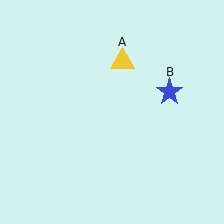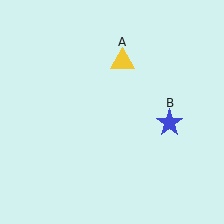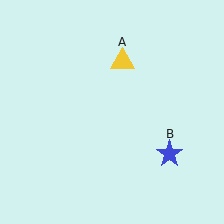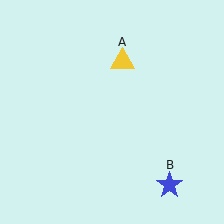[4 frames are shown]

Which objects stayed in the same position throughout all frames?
Yellow triangle (object A) remained stationary.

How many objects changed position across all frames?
1 object changed position: blue star (object B).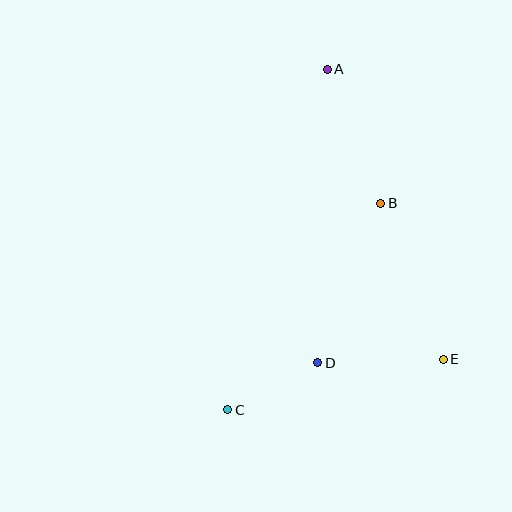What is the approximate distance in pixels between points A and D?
The distance between A and D is approximately 294 pixels.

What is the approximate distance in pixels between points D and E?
The distance between D and E is approximately 126 pixels.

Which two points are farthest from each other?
Points A and C are farthest from each other.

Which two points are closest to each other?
Points C and D are closest to each other.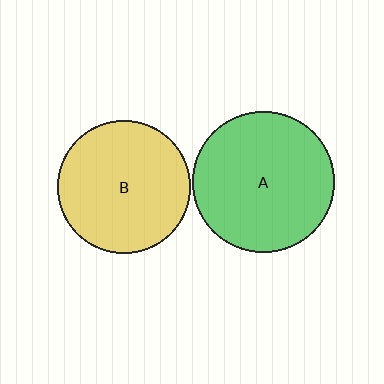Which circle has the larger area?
Circle A (green).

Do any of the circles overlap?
No, none of the circles overlap.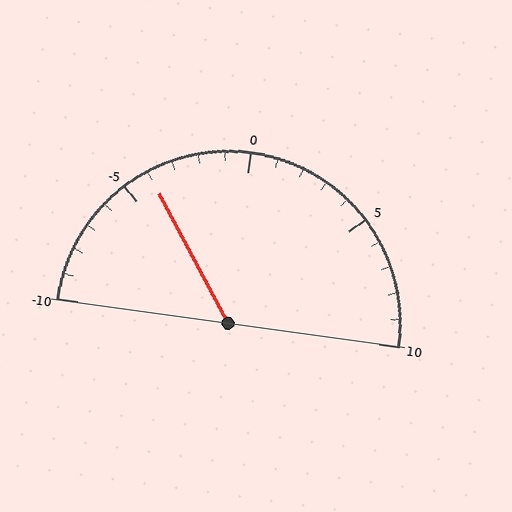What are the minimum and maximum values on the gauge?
The gauge ranges from -10 to 10.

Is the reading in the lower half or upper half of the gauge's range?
The reading is in the lower half of the range (-10 to 10).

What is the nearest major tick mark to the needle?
The nearest major tick mark is -5.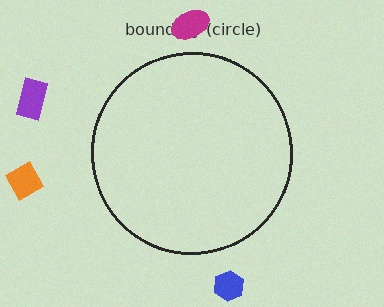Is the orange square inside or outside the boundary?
Outside.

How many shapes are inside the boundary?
0 inside, 4 outside.